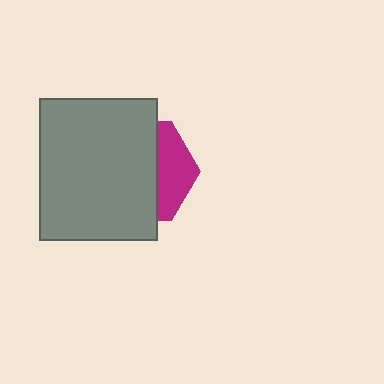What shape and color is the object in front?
The object in front is a gray rectangle.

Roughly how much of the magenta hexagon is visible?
A small part of it is visible (roughly 33%).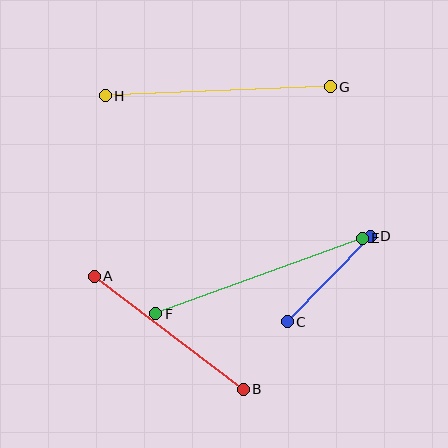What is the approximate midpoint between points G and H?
The midpoint is at approximately (218, 91) pixels.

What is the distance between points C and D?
The distance is approximately 120 pixels.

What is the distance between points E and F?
The distance is approximately 220 pixels.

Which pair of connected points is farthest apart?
Points G and H are farthest apart.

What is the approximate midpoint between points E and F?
The midpoint is at approximately (259, 276) pixels.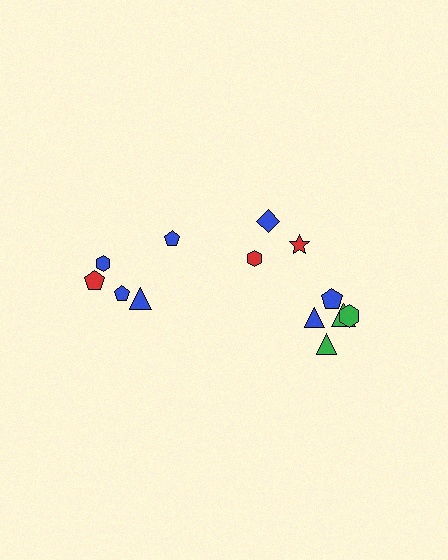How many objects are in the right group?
There are 8 objects.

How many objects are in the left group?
There are 5 objects.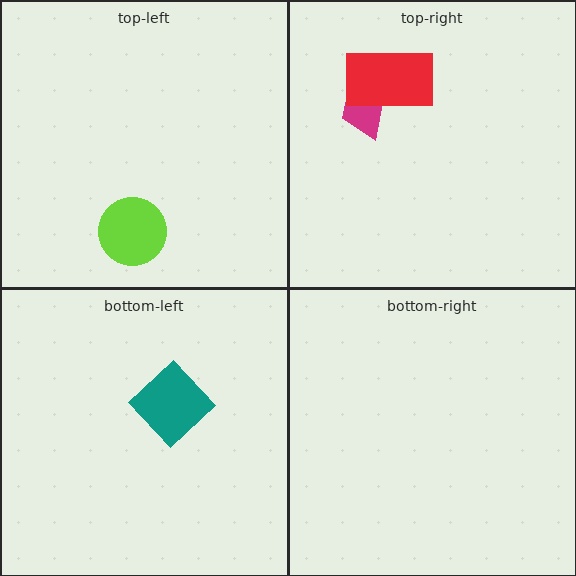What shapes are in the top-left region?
The lime circle.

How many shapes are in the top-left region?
1.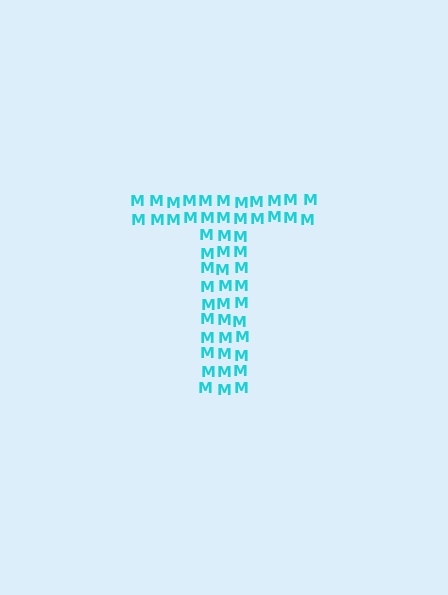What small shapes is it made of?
It is made of small letter M's.